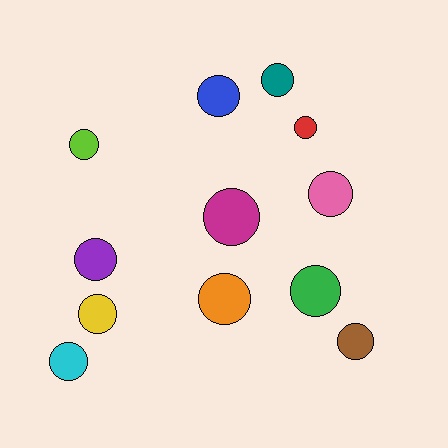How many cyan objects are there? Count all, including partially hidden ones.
There is 1 cyan object.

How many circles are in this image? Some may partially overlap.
There are 12 circles.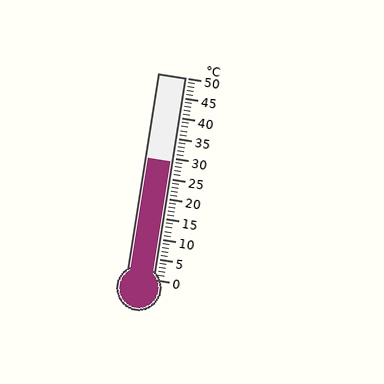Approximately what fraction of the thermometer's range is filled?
The thermometer is filled to approximately 60% of its range.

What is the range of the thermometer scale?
The thermometer scale ranges from 0°C to 50°C.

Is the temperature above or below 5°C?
The temperature is above 5°C.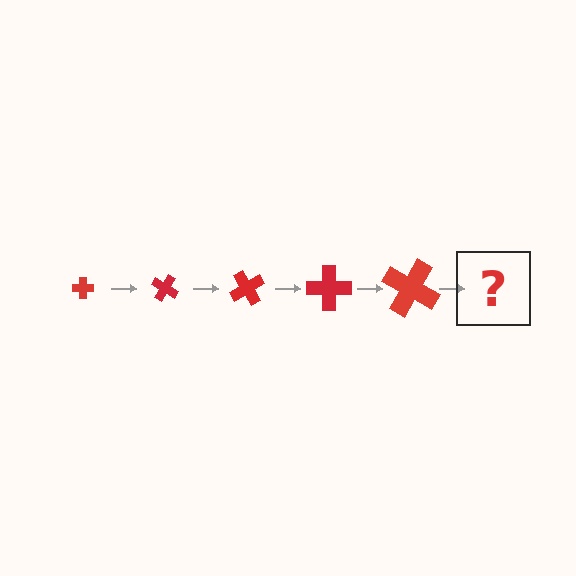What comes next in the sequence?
The next element should be a cross, larger than the previous one and rotated 150 degrees from the start.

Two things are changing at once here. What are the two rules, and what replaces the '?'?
The two rules are that the cross grows larger each step and it rotates 30 degrees each step. The '?' should be a cross, larger than the previous one and rotated 150 degrees from the start.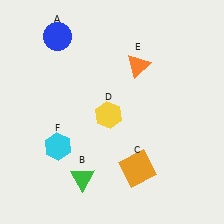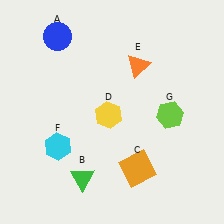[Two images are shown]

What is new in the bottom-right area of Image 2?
A lime hexagon (G) was added in the bottom-right area of Image 2.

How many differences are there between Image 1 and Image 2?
There is 1 difference between the two images.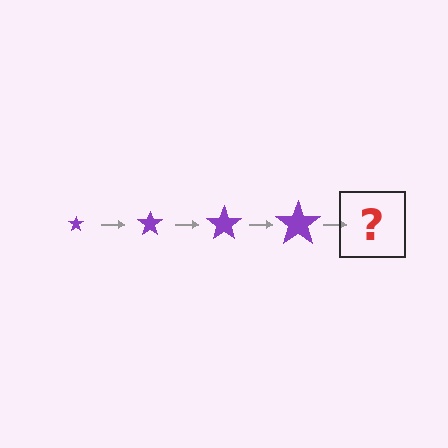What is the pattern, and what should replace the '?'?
The pattern is that the star gets progressively larger each step. The '?' should be a purple star, larger than the previous one.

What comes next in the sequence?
The next element should be a purple star, larger than the previous one.